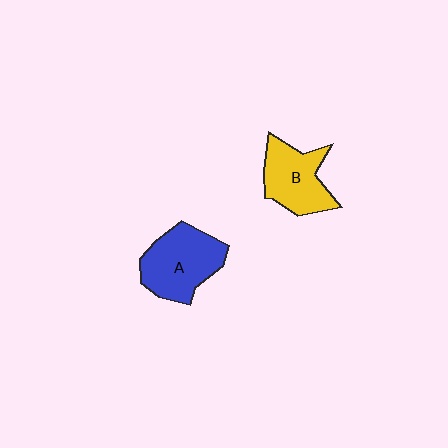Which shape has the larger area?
Shape A (blue).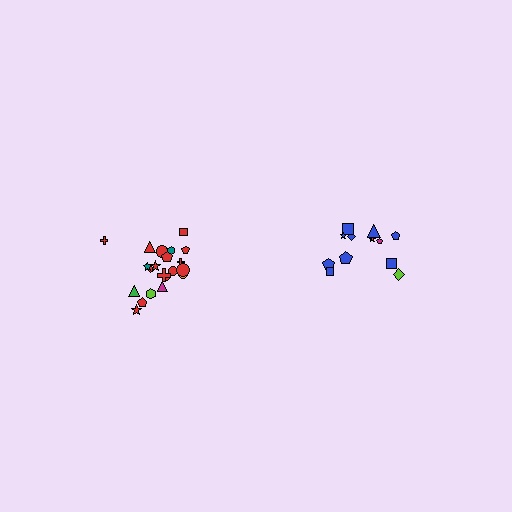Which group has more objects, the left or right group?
The left group.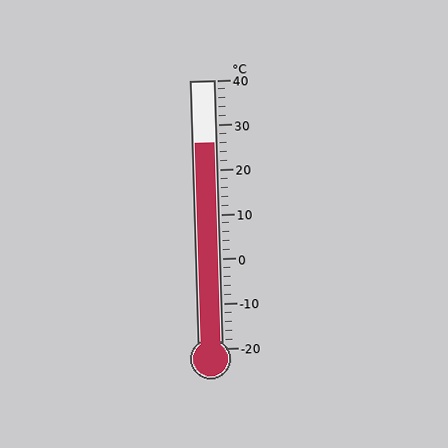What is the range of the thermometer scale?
The thermometer scale ranges from -20°C to 40°C.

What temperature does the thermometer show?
The thermometer shows approximately 26°C.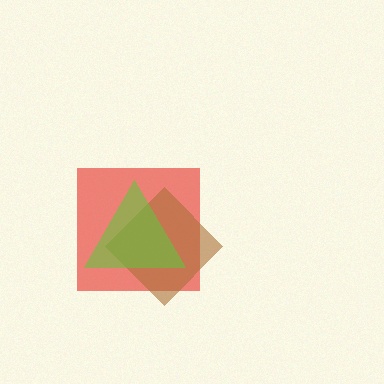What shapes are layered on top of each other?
The layered shapes are: a red square, a brown diamond, a lime triangle.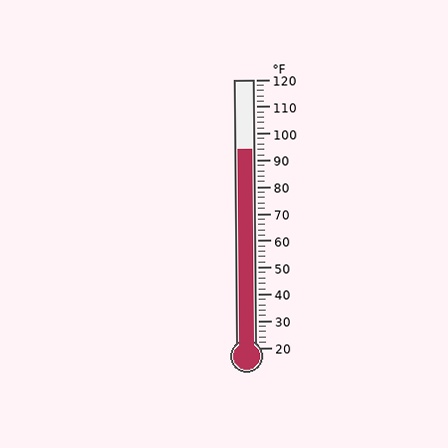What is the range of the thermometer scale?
The thermometer scale ranges from 20°F to 120°F.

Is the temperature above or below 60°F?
The temperature is above 60°F.